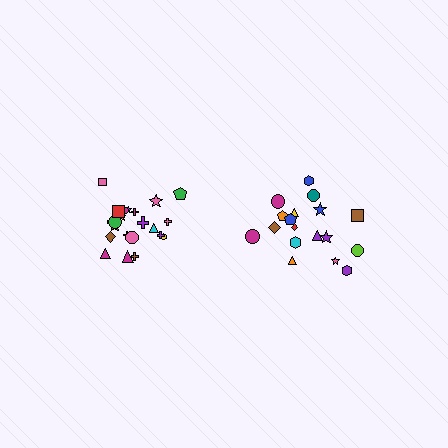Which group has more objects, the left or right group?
The left group.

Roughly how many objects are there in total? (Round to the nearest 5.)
Roughly 40 objects in total.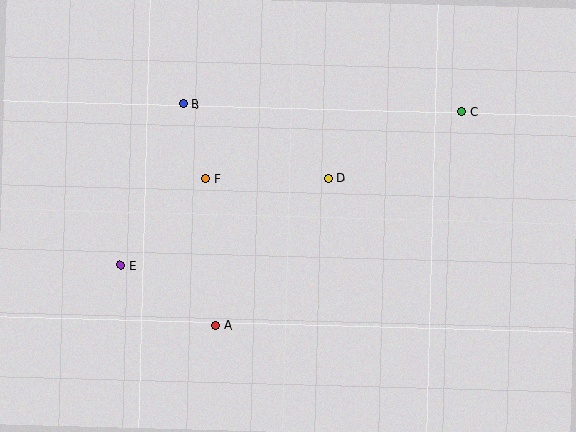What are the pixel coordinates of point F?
Point F is at (206, 179).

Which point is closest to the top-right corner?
Point C is closest to the top-right corner.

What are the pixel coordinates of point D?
Point D is at (328, 179).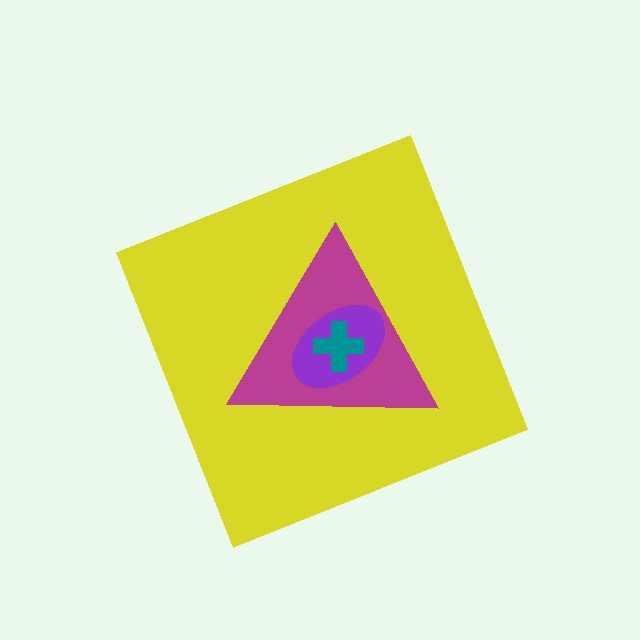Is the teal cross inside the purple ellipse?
Yes.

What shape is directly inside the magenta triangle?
The purple ellipse.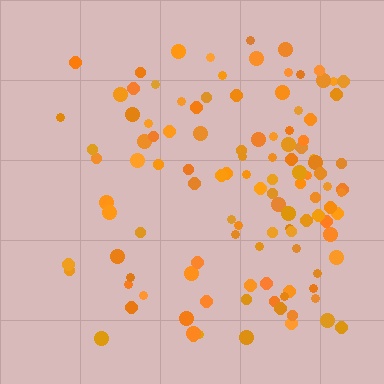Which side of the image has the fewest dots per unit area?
The left.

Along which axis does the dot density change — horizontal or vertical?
Horizontal.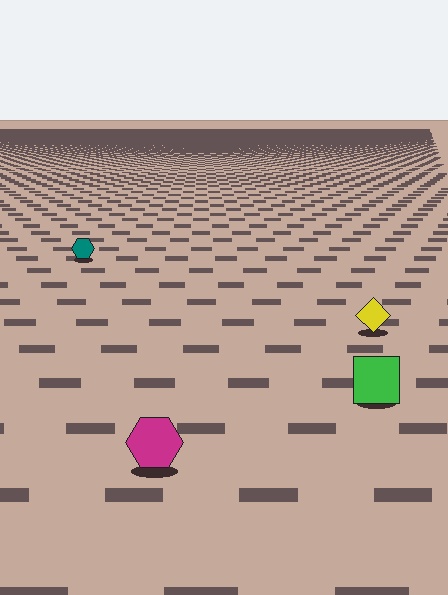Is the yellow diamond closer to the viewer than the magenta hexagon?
No. The magenta hexagon is closer — you can tell from the texture gradient: the ground texture is coarser near it.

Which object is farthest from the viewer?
The teal hexagon is farthest from the viewer. It appears smaller and the ground texture around it is denser.